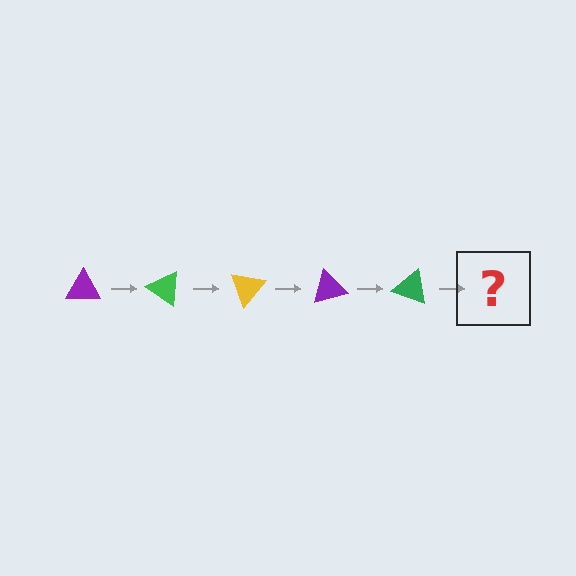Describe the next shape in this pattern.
It should be a yellow triangle, rotated 175 degrees from the start.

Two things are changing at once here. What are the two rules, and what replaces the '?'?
The two rules are that it rotates 35 degrees each step and the color cycles through purple, green, and yellow. The '?' should be a yellow triangle, rotated 175 degrees from the start.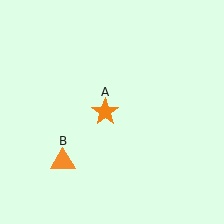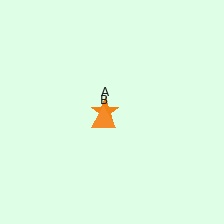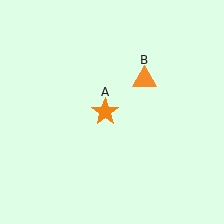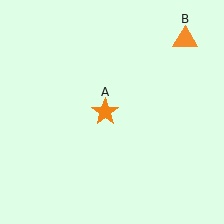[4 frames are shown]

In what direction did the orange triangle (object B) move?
The orange triangle (object B) moved up and to the right.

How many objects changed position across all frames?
1 object changed position: orange triangle (object B).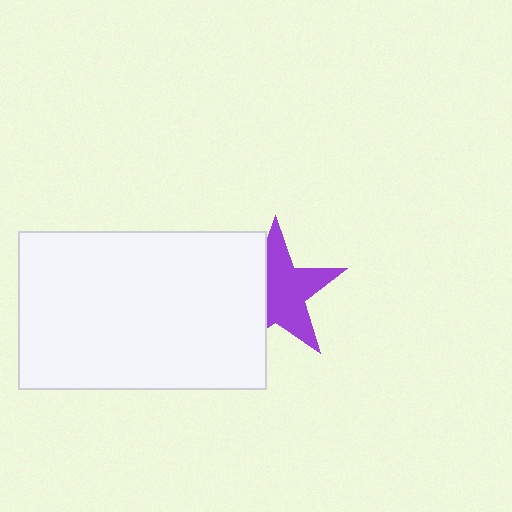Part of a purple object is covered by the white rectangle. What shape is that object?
It is a star.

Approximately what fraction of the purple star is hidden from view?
Roughly 39% of the purple star is hidden behind the white rectangle.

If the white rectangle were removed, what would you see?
You would see the complete purple star.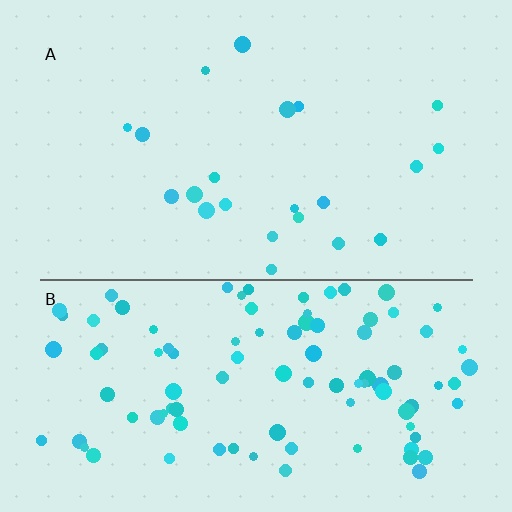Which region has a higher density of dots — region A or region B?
B (the bottom).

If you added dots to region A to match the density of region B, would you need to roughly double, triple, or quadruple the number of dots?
Approximately quadruple.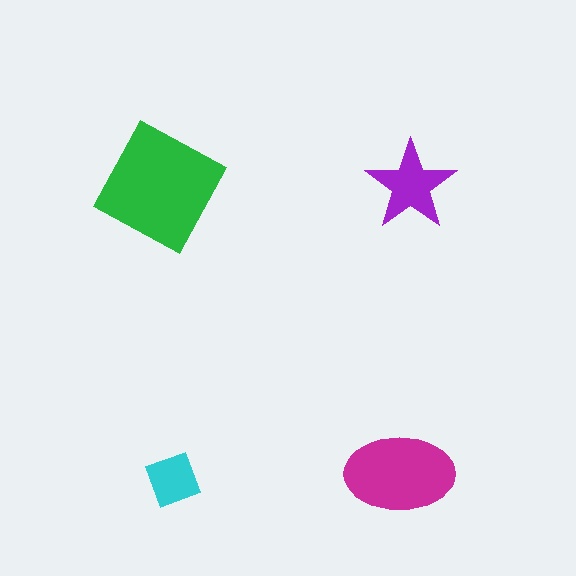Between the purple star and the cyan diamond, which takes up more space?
The purple star.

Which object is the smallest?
The cyan diamond.